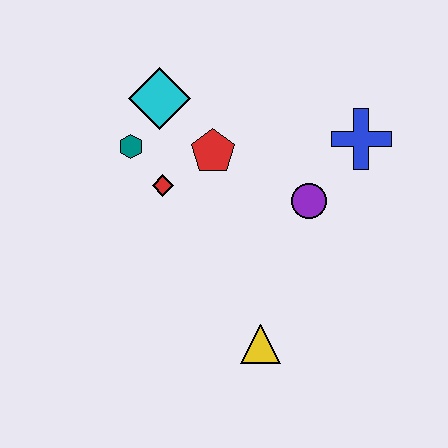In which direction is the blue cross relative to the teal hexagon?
The blue cross is to the right of the teal hexagon.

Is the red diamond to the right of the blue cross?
No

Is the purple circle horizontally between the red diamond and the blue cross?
Yes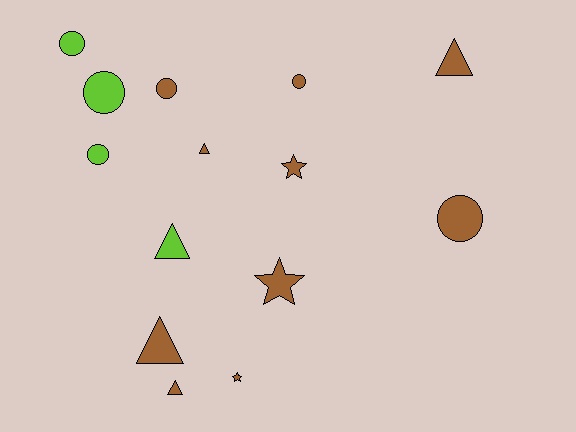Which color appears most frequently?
Brown, with 10 objects.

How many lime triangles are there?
There is 1 lime triangle.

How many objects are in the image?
There are 14 objects.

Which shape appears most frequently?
Circle, with 6 objects.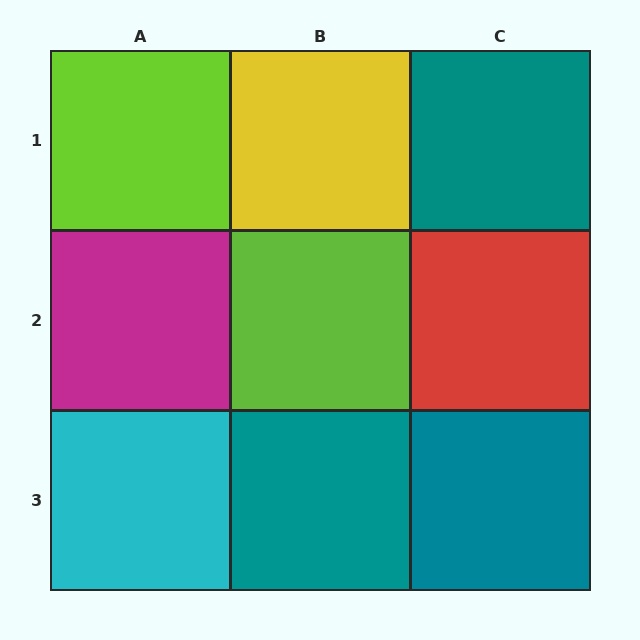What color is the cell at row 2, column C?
Red.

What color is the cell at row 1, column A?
Lime.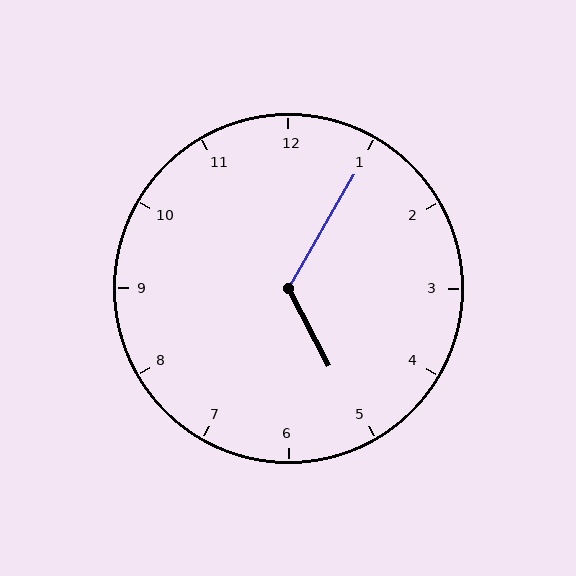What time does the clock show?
5:05.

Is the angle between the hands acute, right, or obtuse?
It is obtuse.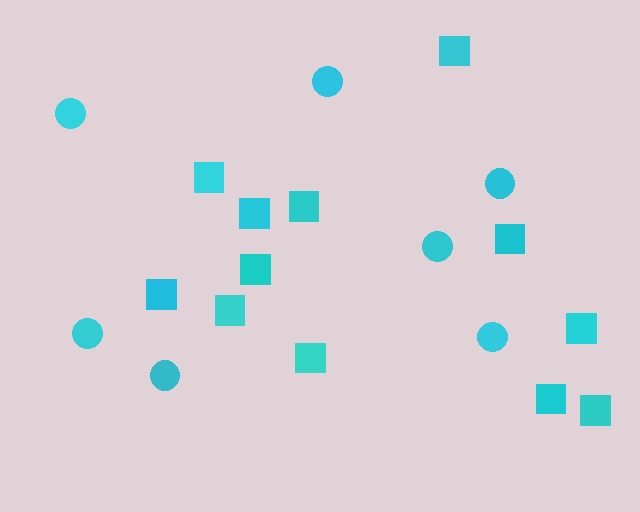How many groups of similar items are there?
There are 2 groups: one group of circles (7) and one group of squares (12).